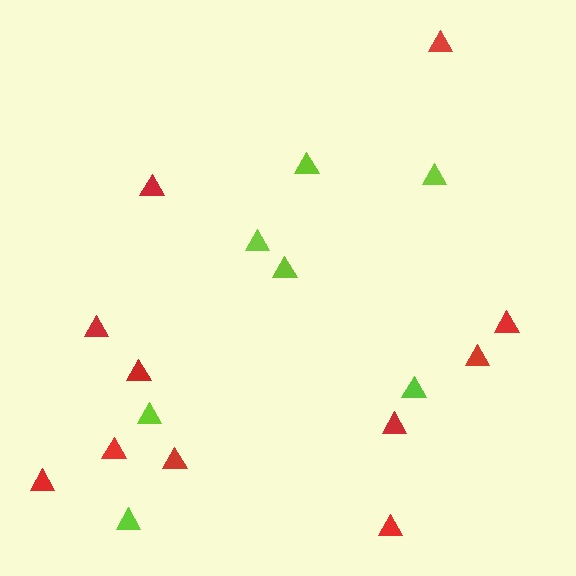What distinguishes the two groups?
There are 2 groups: one group of red triangles (11) and one group of lime triangles (7).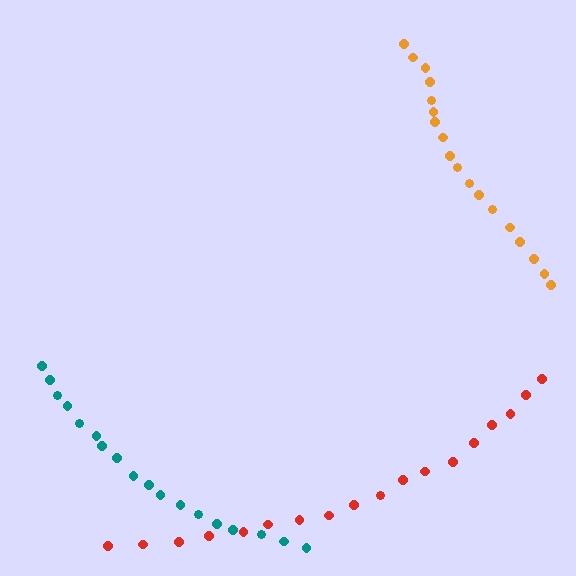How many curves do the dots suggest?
There are 3 distinct paths.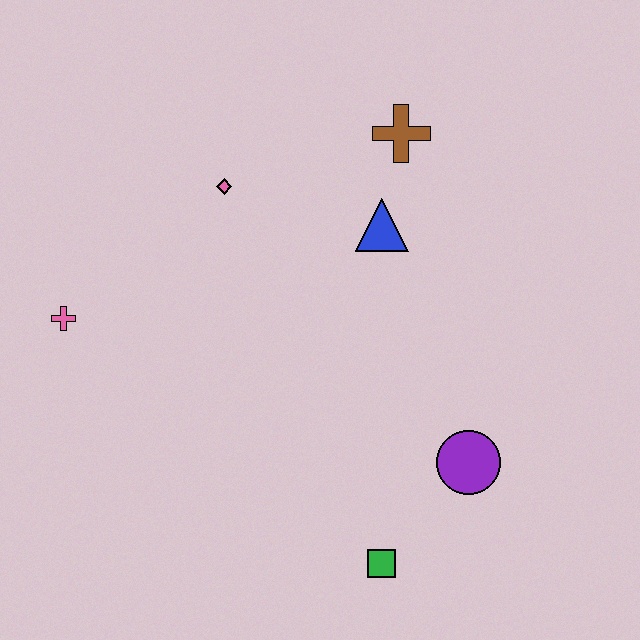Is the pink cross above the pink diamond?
No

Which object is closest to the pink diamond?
The blue triangle is closest to the pink diamond.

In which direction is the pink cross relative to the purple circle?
The pink cross is to the left of the purple circle.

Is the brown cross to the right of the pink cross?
Yes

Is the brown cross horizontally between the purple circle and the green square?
Yes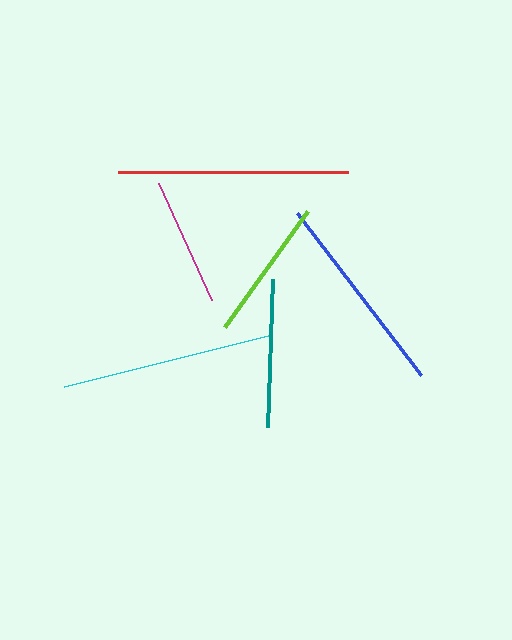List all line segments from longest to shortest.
From longest to shortest: red, cyan, blue, teal, lime, magenta.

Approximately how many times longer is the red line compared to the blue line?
The red line is approximately 1.1 times the length of the blue line.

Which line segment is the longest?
The red line is the longest at approximately 231 pixels.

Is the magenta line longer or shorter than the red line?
The red line is longer than the magenta line.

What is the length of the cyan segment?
The cyan segment is approximately 210 pixels long.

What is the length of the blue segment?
The blue segment is approximately 204 pixels long.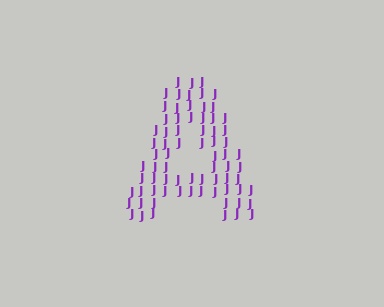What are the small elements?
The small elements are letter J's.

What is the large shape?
The large shape is the letter A.